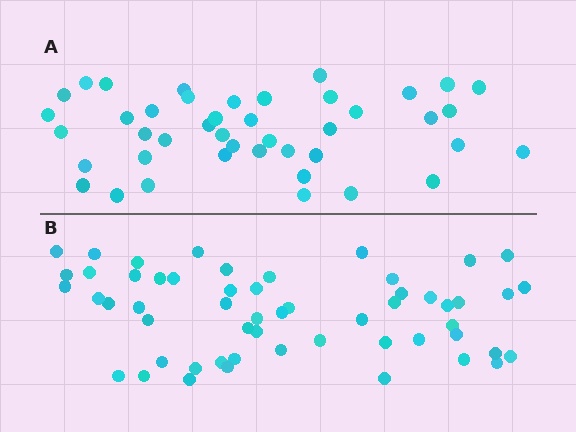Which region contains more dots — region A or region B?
Region B (the bottom region) has more dots.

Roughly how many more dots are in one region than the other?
Region B has roughly 12 or so more dots than region A.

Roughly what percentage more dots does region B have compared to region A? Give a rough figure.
About 30% more.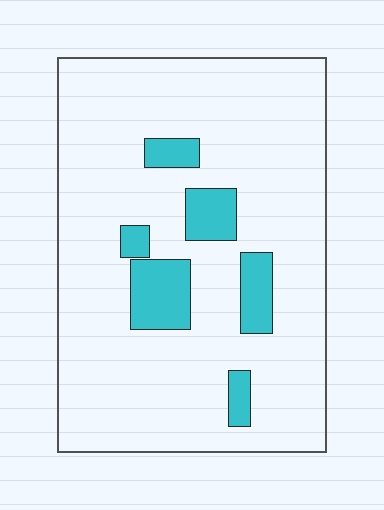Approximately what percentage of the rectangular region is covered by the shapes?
Approximately 15%.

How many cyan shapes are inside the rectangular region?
6.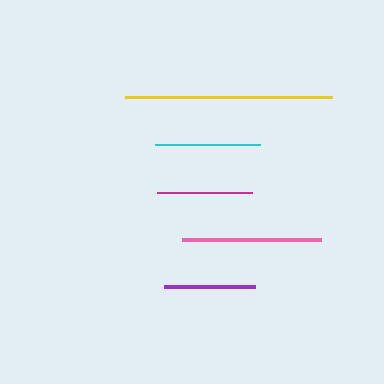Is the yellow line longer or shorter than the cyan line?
The yellow line is longer than the cyan line.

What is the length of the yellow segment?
The yellow segment is approximately 207 pixels long.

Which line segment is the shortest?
The purple line is the shortest at approximately 91 pixels.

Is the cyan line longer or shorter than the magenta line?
The cyan line is longer than the magenta line.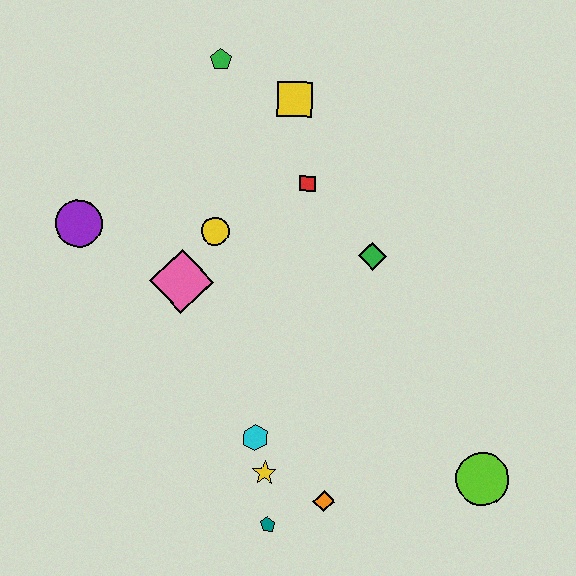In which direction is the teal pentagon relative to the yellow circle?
The teal pentagon is below the yellow circle.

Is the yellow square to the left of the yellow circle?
No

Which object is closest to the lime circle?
The orange diamond is closest to the lime circle.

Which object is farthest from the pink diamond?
The lime circle is farthest from the pink diamond.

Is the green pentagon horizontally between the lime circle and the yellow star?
No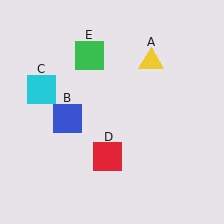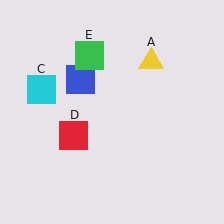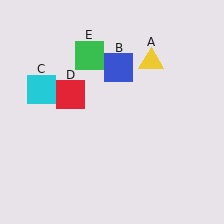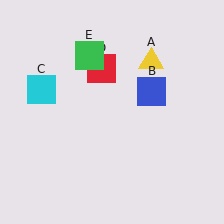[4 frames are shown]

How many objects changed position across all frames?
2 objects changed position: blue square (object B), red square (object D).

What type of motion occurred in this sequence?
The blue square (object B), red square (object D) rotated clockwise around the center of the scene.